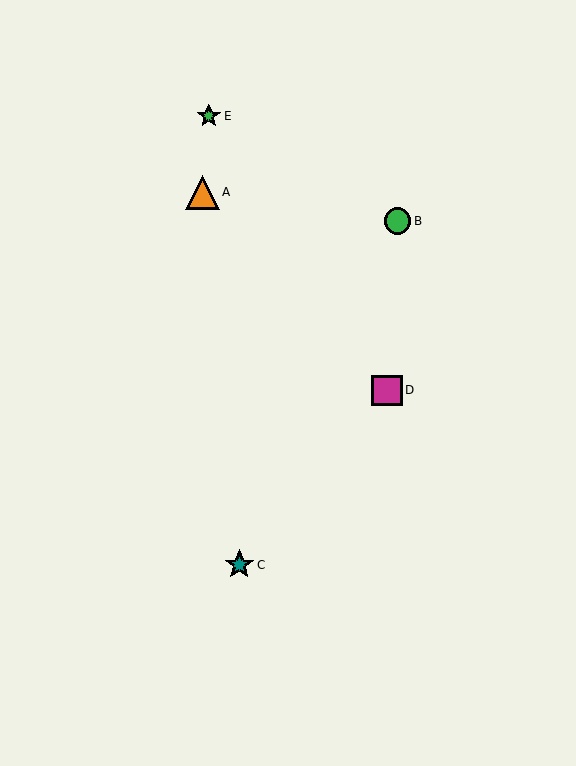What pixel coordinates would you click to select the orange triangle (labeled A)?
Click at (202, 192) to select the orange triangle A.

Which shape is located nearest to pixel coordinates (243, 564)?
The teal star (labeled C) at (239, 565) is nearest to that location.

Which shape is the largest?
The orange triangle (labeled A) is the largest.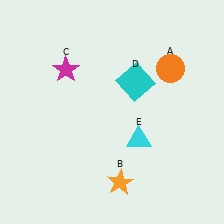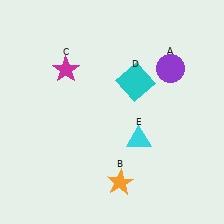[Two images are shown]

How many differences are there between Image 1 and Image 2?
There is 1 difference between the two images.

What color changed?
The circle (A) changed from orange in Image 1 to purple in Image 2.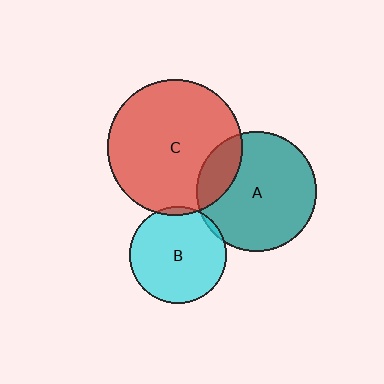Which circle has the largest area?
Circle C (red).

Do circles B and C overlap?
Yes.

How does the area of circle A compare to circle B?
Approximately 1.5 times.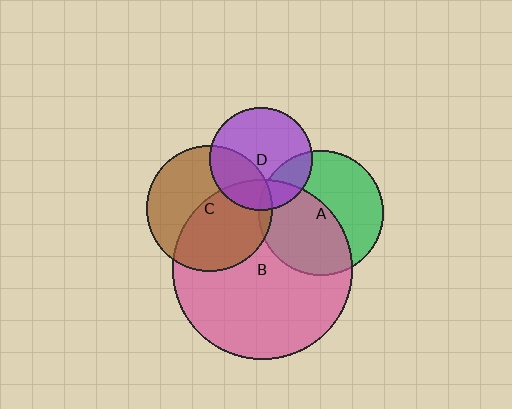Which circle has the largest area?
Circle B (pink).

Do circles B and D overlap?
Yes.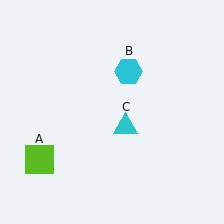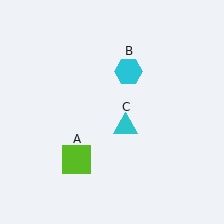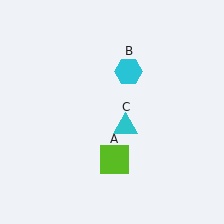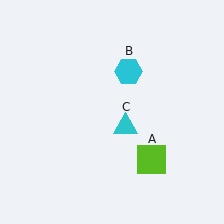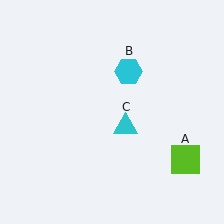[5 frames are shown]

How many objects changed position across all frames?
1 object changed position: lime square (object A).